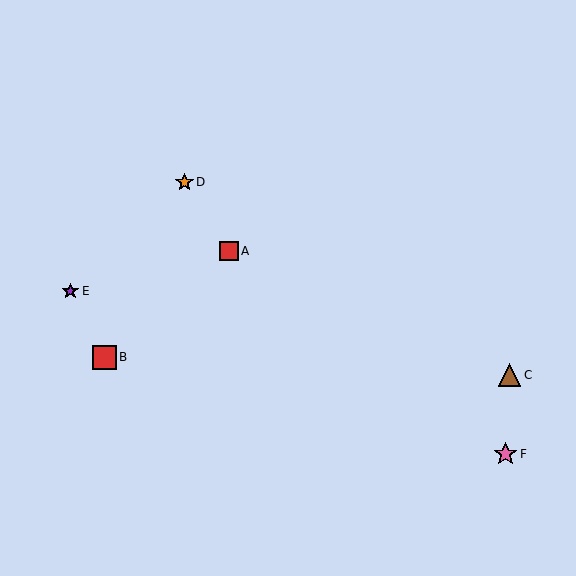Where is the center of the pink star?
The center of the pink star is at (505, 454).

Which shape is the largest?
The red square (labeled B) is the largest.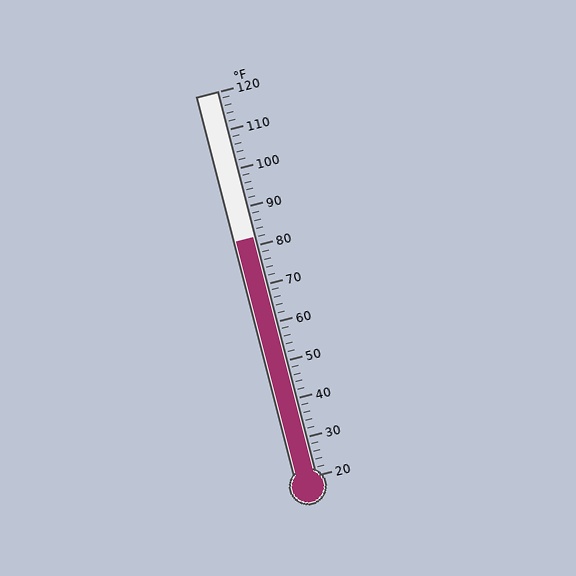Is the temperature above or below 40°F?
The temperature is above 40°F.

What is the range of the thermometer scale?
The thermometer scale ranges from 20°F to 120°F.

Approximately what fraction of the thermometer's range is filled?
The thermometer is filled to approximately 60% of its range.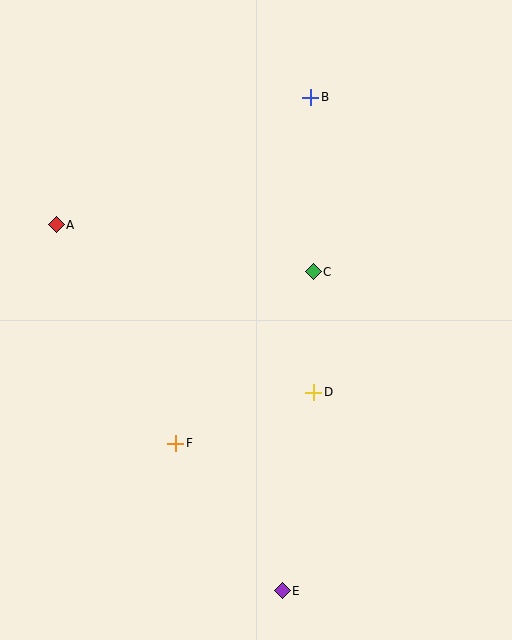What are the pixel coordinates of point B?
Point B is at (311, 97).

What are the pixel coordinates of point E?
Point E is at (282, 591).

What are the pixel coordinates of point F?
Point F is at (176, 443).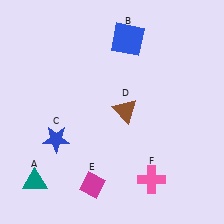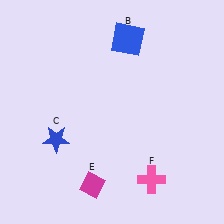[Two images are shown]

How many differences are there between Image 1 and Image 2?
There are 2 differences between the two images.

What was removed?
The brown triangle (D), the teal triangle (A) were removed in Image 2.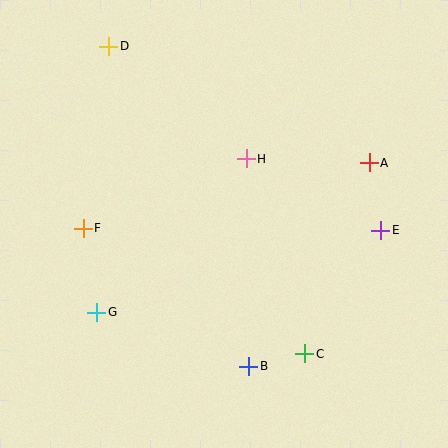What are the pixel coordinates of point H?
Point H is at (246, 159).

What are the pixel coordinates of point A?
Point A is at (369, 163).